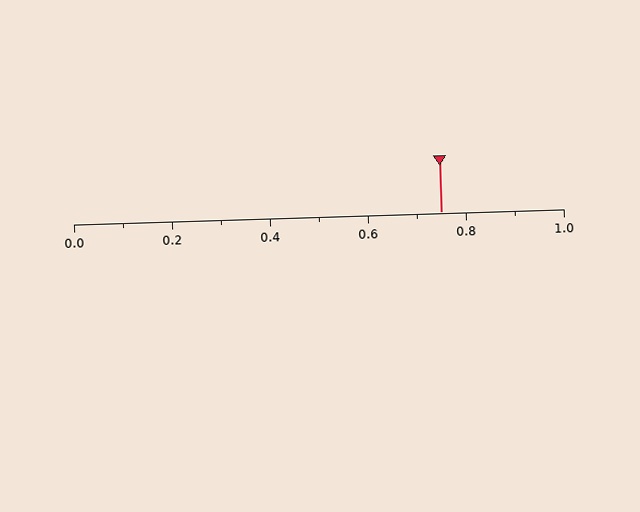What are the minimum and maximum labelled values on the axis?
The axis runs from 0.0 to 1.0.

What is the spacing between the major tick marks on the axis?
The major ticks are spaced 0.2 apart.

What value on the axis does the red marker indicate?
The marker indicates approximately 0.75.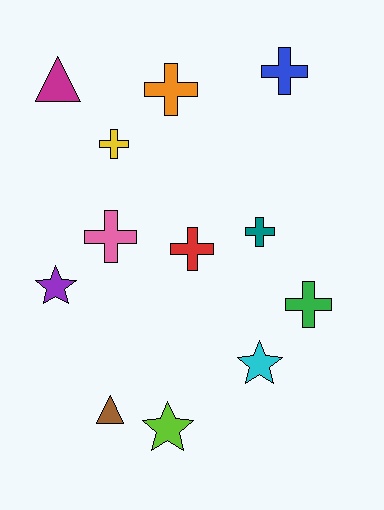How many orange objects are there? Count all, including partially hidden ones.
There is 1 orange object.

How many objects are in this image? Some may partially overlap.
There are 12 objects.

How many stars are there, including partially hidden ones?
There are 3 stars.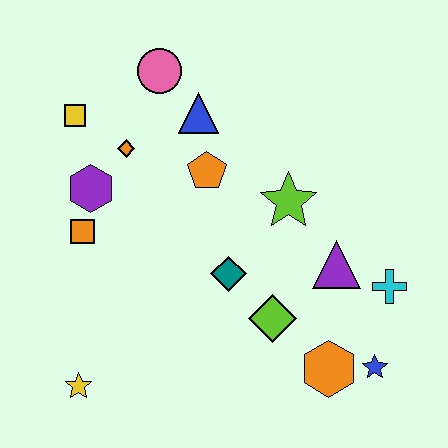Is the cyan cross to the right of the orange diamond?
Yes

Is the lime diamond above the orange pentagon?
No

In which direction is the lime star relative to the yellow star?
The lime star is to the right of the yellow star.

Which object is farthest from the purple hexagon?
The blue star is farthest from the purple hexagon.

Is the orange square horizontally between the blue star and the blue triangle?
No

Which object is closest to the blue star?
The orange hexagon is closest to the blue star.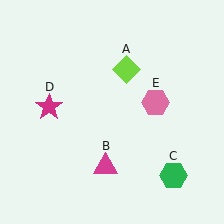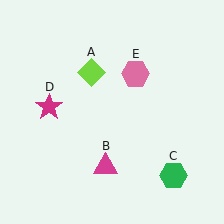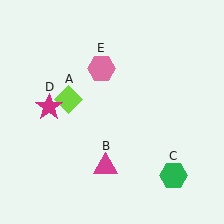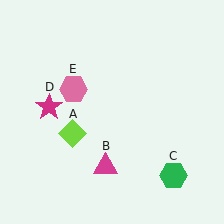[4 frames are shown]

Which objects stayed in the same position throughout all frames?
Magenta triangle (object B) and green hexagon (object C) and magenta star (object D) remained stationary.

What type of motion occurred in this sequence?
The lime diamond (object A), pink hexagon (object E) rotated counterclockwise around the center of the scene.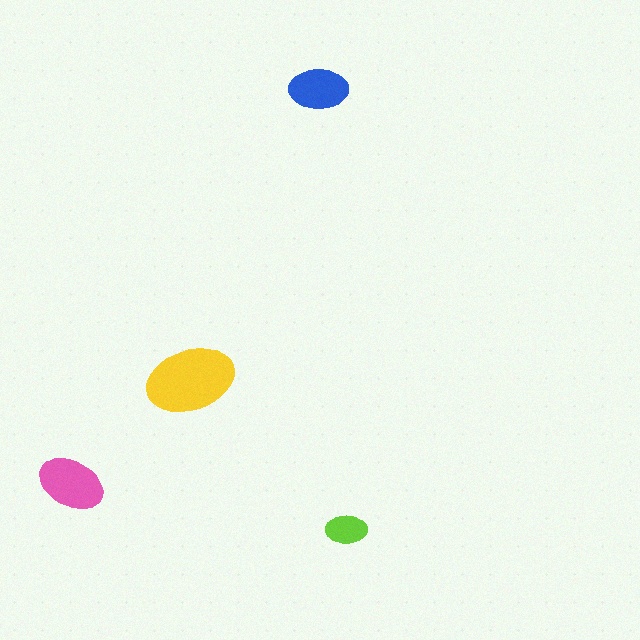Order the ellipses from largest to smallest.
the yellow one, the pink one, the blue one, the lime one.